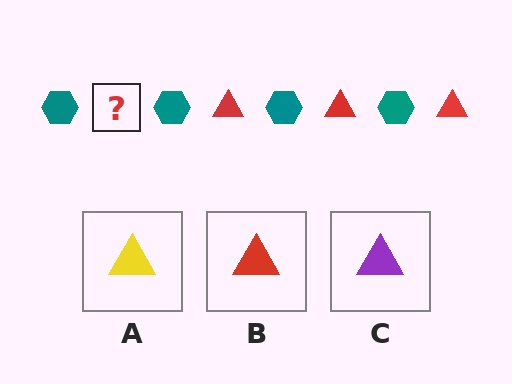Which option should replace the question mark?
Option B.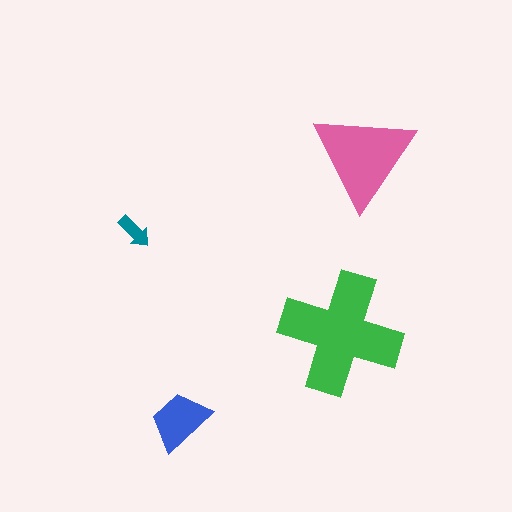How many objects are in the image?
There are 4 objects in the image.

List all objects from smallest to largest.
The teal arrow, the blue trapezoid, the pink triangle, the green cross.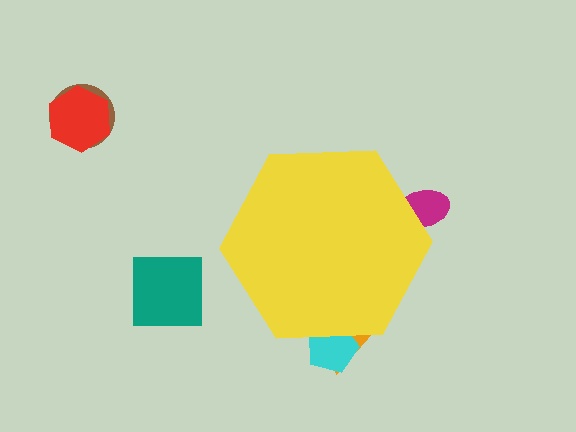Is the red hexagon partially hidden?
No, the red hexagon is fully visible.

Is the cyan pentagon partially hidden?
Yes, the cyan pentagon is partially hidden behind the yellow hexagon.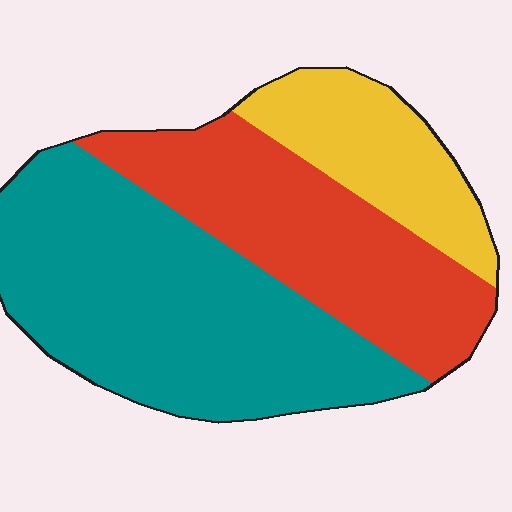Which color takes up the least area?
Yellow, at roughly 20%.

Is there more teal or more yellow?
Teal.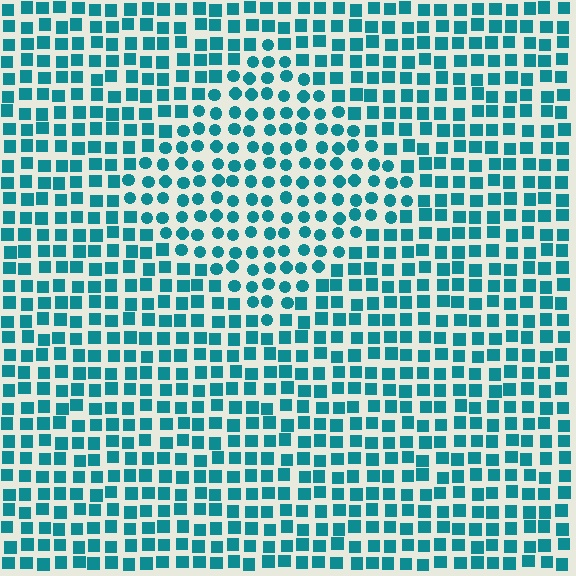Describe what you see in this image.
The image is filled with small teal elements arranged in a uniform grid. A diamond-shaped region contains circles, while the surrounding area contains squares. The boundary is defined purely by the change in element shape.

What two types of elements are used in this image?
The image uses circles inside the diamond region and squares outside it.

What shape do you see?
I see a diamond.